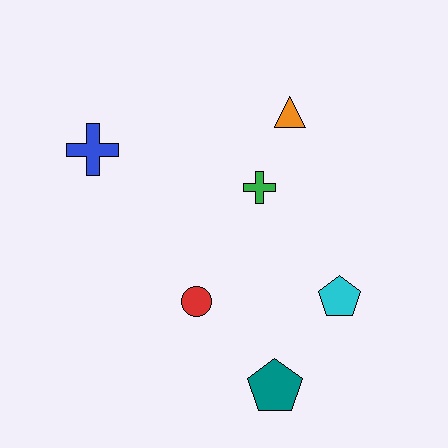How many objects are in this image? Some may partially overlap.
There are 6 objects.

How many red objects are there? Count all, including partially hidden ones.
There is 1 red object.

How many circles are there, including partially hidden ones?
There is 1 circle.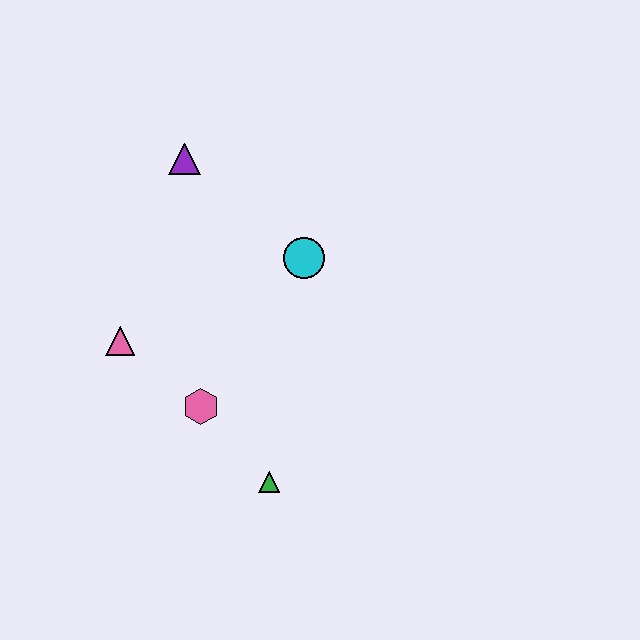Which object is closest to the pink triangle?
The pink hexagon is closest to the pink triangle.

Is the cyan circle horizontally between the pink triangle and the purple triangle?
No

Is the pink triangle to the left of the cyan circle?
Yes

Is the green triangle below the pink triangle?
Yes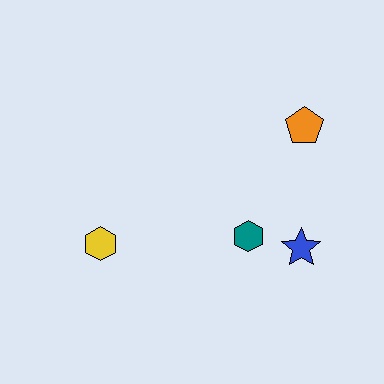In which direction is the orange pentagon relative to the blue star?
The orange pentagon is above the blue star.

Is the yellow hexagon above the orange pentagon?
No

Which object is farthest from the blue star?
The yellow hexagon is farthest from the blue star.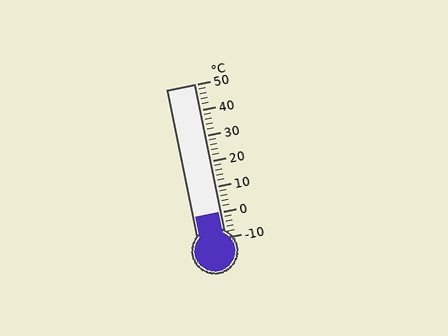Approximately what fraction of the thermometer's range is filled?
The thermometer is filled to approximately 15% of its range.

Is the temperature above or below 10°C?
The temperature is below 10°C.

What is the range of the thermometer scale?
The thermometer scale ranges from -10°C to 50°C.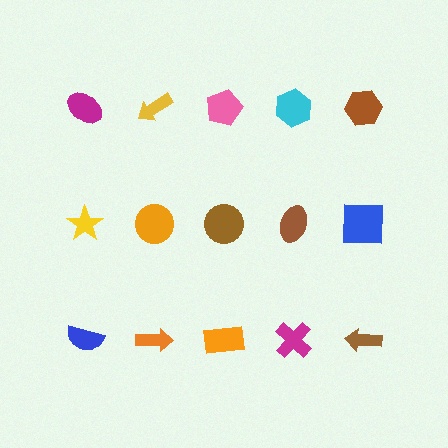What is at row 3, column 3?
An orange rectangle.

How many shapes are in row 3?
5 shapes.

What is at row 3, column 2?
An orange arrow.